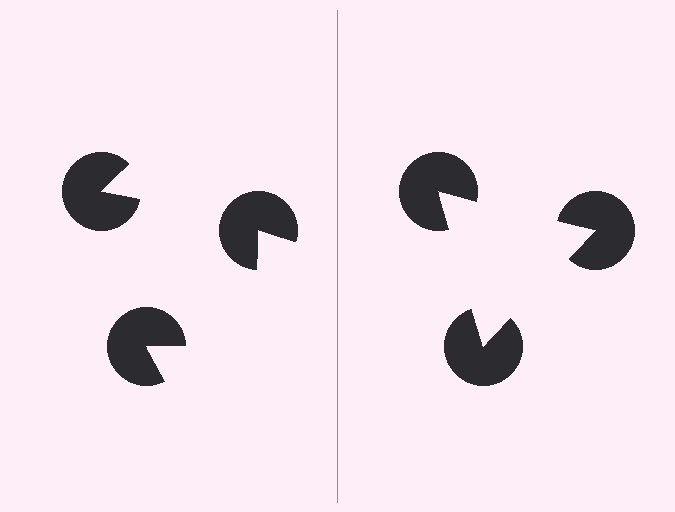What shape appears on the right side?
An illusory triangle.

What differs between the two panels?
The pac-man discs are positioned identically on both sides; only the wedge orientations differ. On the right they align to a triangle; on the left they are misaligned.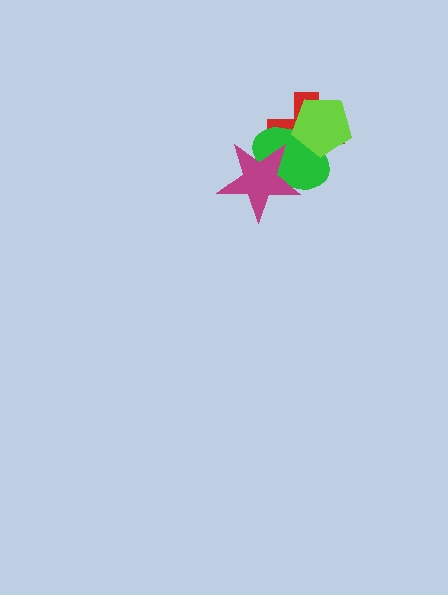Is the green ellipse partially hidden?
Yes, it is partially covered by another shape.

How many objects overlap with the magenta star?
2 objects overlap with the magenta star.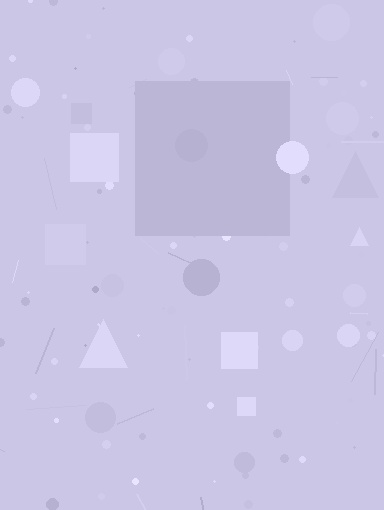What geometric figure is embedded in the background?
A square is embedded in the background.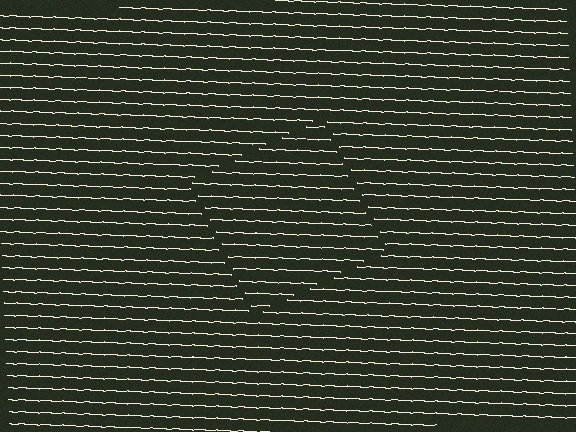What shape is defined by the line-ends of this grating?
An illusory square. The interior of the shape contains the same grating, shifted by half a period — the contour is defined by the phase discontinuity where line-ends from the inner and outer gratings abut.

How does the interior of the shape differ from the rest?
The interior of the shape contains the same grating, shifted by half a period — the contour is defined by the phase discontinuity where line-ends from the inner and outer gratings abut.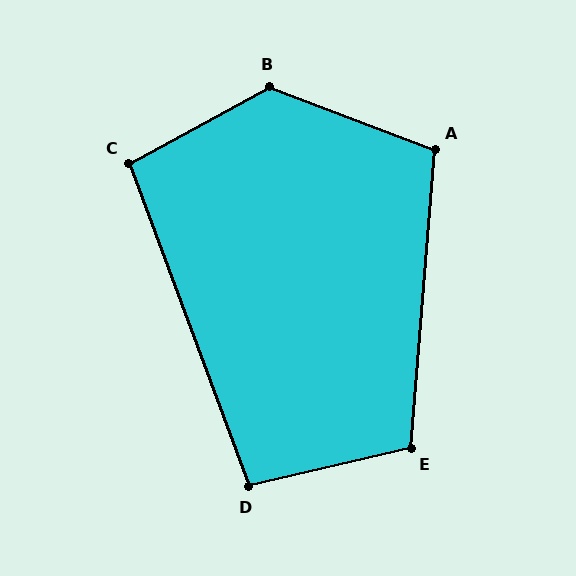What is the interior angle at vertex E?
Approximately 108 degrees (obtuse).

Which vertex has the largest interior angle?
B, at approximately 131 degrees.